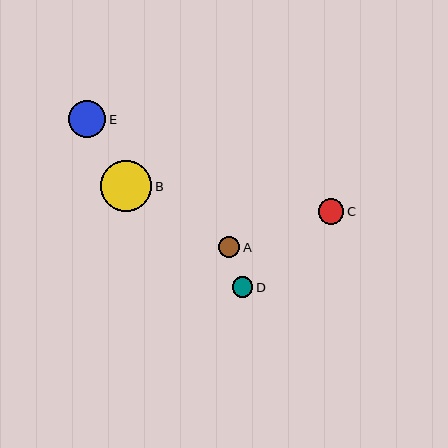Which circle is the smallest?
Circle D is the smallest with a size of approximately 20 pixels.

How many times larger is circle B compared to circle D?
Circle B is approximately 2.6 times the size of circle D.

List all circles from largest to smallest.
From largest to smallest: B, E, C, A, D.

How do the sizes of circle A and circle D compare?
Circle A and circle D are approximately the same size.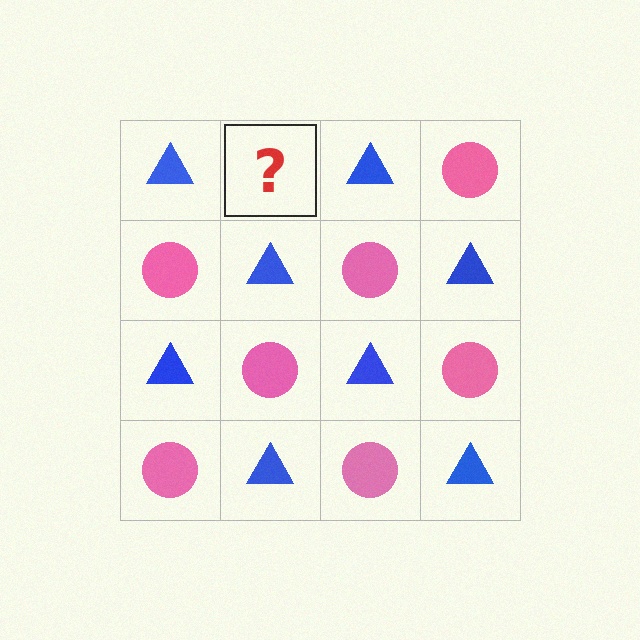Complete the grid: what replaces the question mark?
The question mark should be replaced with a pink circle.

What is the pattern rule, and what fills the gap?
The rule is that it alternates blue triangle and pink circle in a checkerboard pattern. The gap should be filled with a pink circle.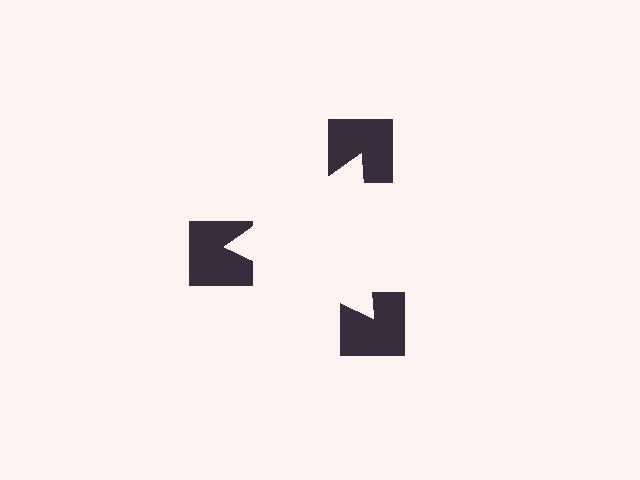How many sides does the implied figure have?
3 sides.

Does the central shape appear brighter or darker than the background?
It typically appears slightly brighter than the background, even though no actual brightness change is drawn.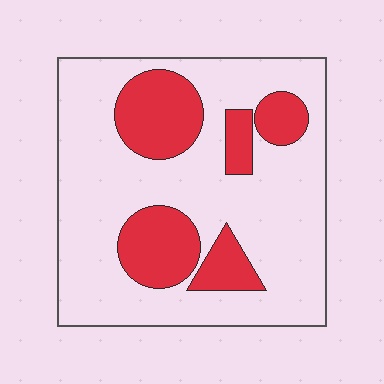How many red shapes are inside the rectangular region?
5.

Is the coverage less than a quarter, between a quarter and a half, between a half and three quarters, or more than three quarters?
Between a quarter and a half.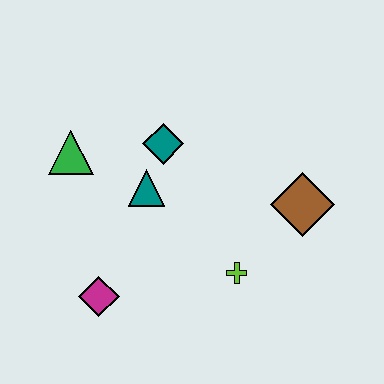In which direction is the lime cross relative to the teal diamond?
The lime cross is below the teal diamond.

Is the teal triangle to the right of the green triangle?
Yes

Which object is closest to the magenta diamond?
The teal triangle is closest to the magenta diamond.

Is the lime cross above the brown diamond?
No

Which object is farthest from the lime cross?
The green triangle is farthest from the lime cross.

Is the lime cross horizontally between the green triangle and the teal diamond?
No